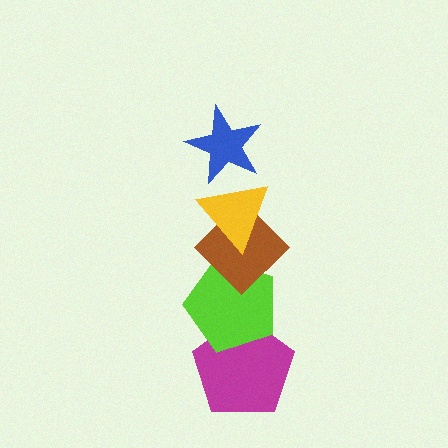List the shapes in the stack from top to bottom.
From top to bottom: the blue star, the yellow triangle, the brown diamond, the lime pentagon, the magenta pentagon.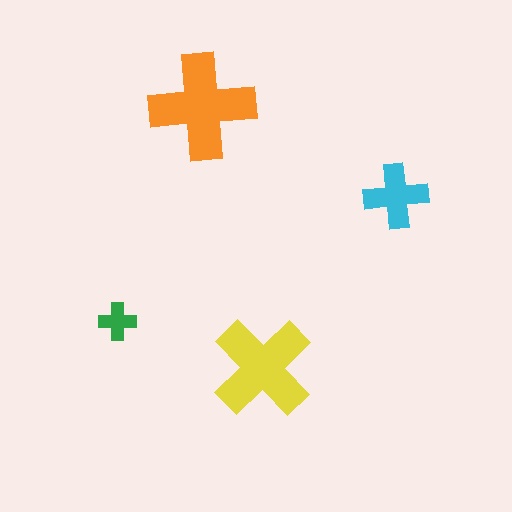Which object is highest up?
The orange cross is topmost.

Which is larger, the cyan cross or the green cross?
The cyan one.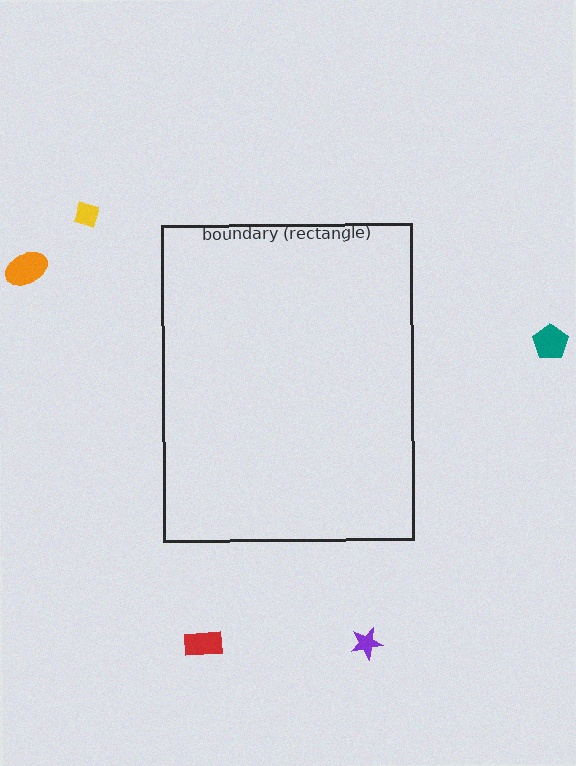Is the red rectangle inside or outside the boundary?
Outside.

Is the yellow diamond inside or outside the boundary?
Outside.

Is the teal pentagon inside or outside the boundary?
Outside.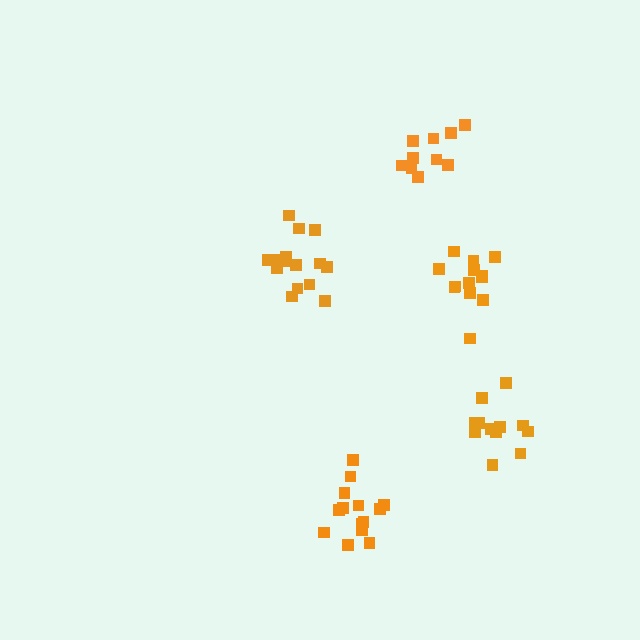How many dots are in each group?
Group 1: 13 dots, Group 2: 12 dots, Group 3: 10 dots, Group 4: 14 dots, Group 5: 15 dots (64 total).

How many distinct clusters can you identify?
There are 5 distinct clusters.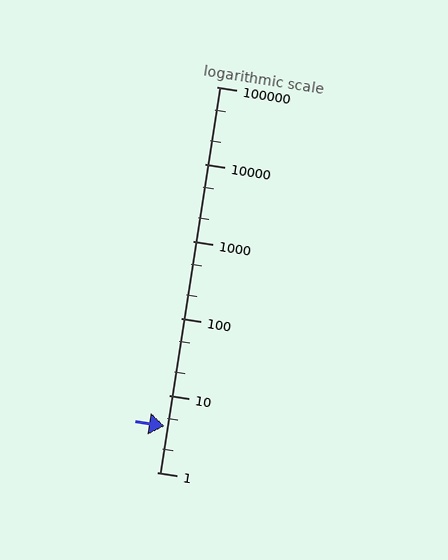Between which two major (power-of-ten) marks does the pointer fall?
The pointer is between 1 and 10.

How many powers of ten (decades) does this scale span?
The scale spans 5 decades, from 1 to 100000.